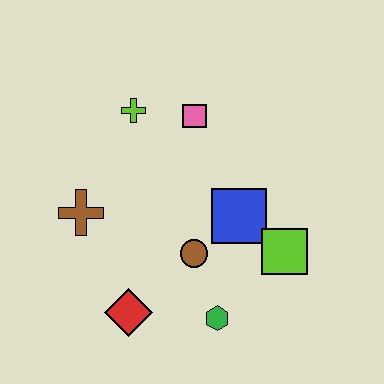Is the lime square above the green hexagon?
Yes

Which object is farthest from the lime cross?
The green hexagon is farthest from the lime cross.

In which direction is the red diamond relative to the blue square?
The red diamond is to the left of the blue square.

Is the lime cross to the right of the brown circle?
No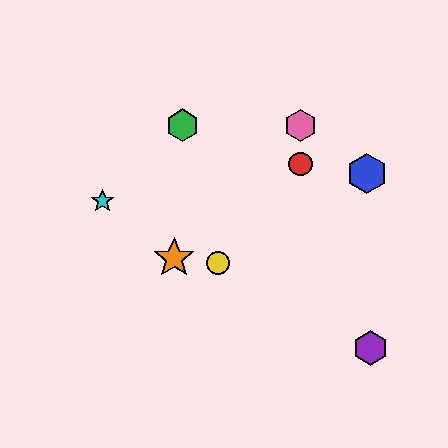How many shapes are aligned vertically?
2 shapes (the red circle, the pink hexagon) are aligned vertically.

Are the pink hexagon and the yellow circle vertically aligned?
No, the pink hexagon is at x≈300 and the yellow circle is at x≈218.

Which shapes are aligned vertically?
The red circle, the pink hexagon are aligned vertically.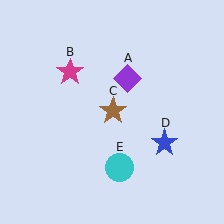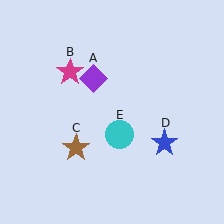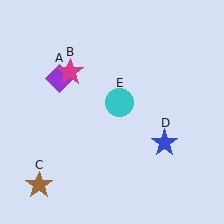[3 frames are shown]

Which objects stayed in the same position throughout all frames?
Magenta star (object B) and blue star (object D) remained stationary.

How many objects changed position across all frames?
3 objects changed position: purple diamond (object A), brown star (object C), cyan circle (object E).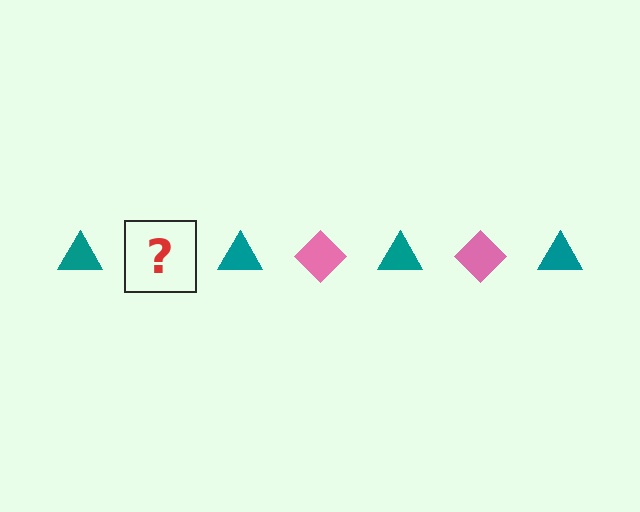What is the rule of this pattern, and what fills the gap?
The rule is that the pattern alternates between teal triangle and pink diamond. The gap should be filled with a pink diamond.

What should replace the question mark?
The question mark should be replaced with a pink diamond.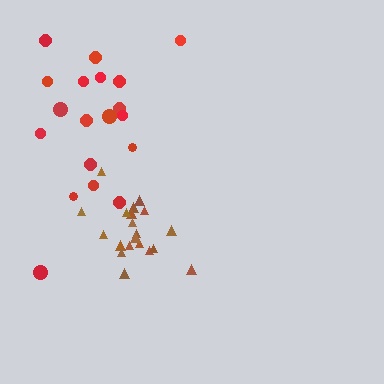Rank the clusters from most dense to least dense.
brown, red.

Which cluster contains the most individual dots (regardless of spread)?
Brown (20).